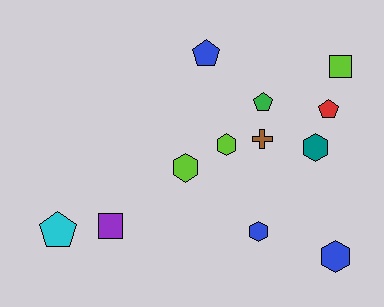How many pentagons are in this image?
There are 4 pentagons.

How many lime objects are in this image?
There are 3 lime objects.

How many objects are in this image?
There are 12 objects.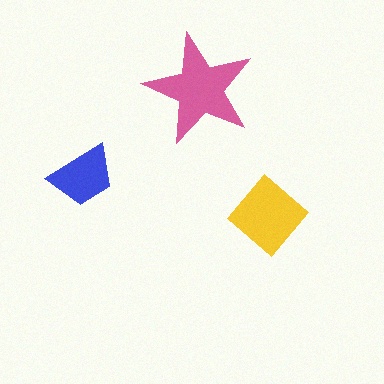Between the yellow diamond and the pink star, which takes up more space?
The pink star.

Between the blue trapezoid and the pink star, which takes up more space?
The pink star.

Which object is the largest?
The pink star.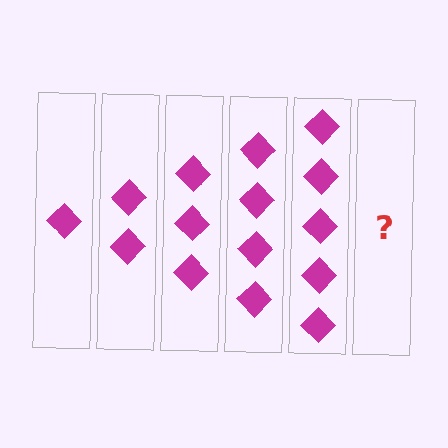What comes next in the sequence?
The next element should be 6 diamonds.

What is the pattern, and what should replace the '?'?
The pattern is that each step adds one more diamond. The '?' should be 6 diamonds.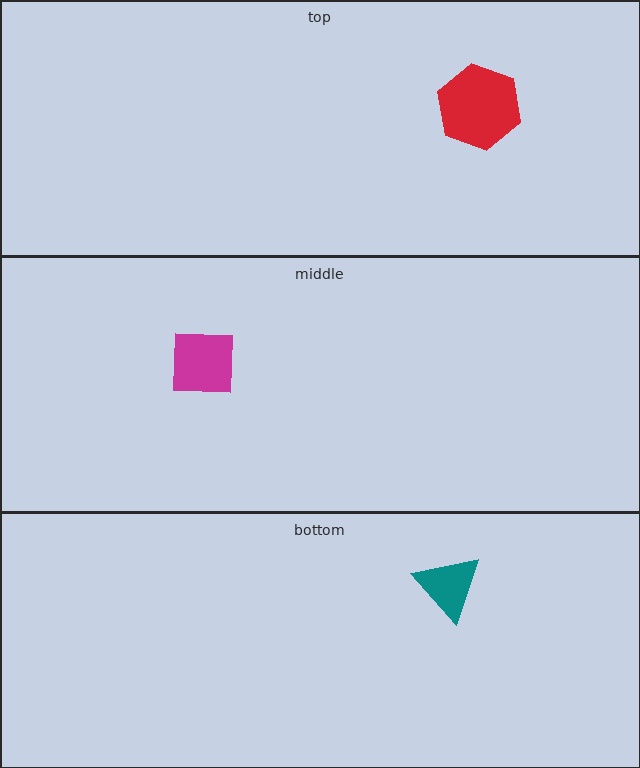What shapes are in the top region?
The red hexagon.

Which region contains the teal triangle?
The bottom region.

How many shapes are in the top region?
1.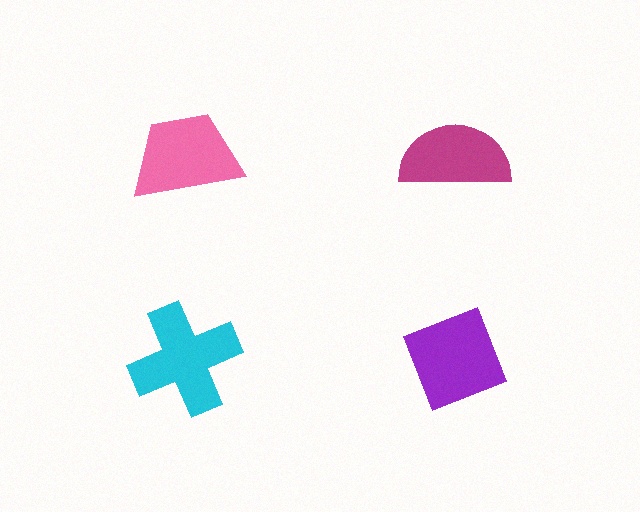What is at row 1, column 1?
A pink trapezoid.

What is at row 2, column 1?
A cyan cross.